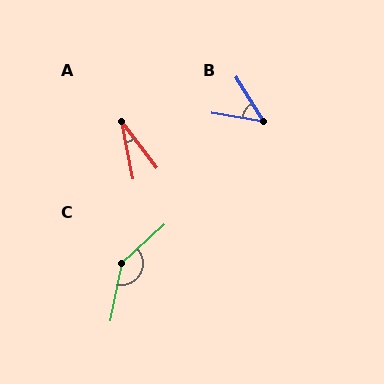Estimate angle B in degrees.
Approximately 49 degrees.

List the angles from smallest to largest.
A (26°), B (49°), C (143°).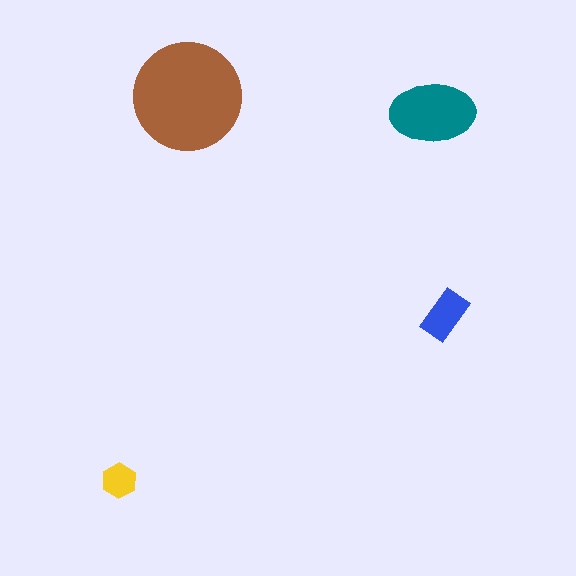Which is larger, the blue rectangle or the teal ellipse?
The teal ellipse.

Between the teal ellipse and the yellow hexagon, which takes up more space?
The teal ellipse.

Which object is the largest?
The brown circle.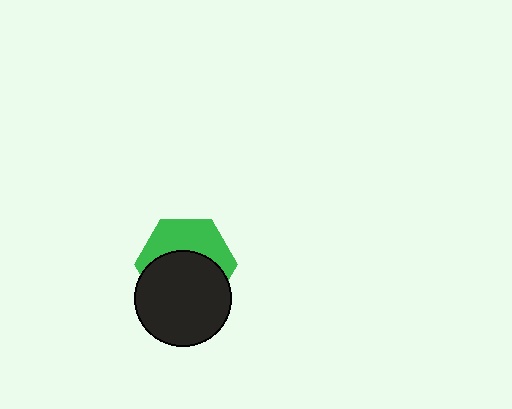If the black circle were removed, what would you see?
You would see the complete green hexagon.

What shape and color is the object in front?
The object in front is a black circle.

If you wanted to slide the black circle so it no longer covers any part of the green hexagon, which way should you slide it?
Slide it down — that is the most direct way to separate the two shapes.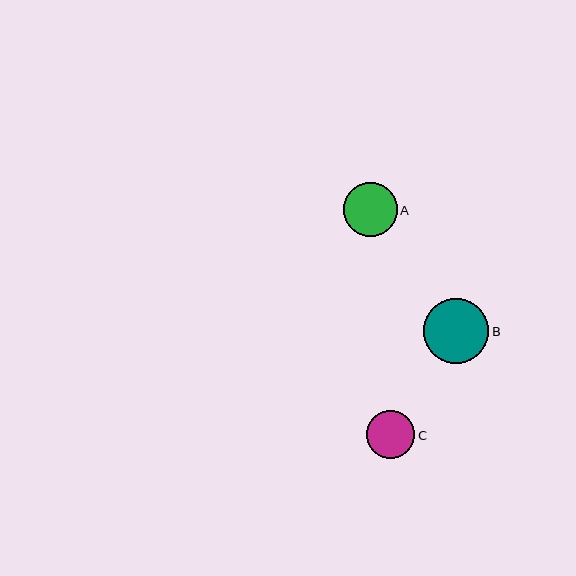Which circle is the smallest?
Circle C is the smallest with a size of approximately 48 pixels.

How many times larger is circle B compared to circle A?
Circle B is approximately 1.2 times the size of circle A.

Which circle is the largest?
Circle B is the largest with a size of approximately 65 pixels.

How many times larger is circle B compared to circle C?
Circle B is approximately 1.3 times the size of circle C.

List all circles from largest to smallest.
From largest to smallest: B, A, C.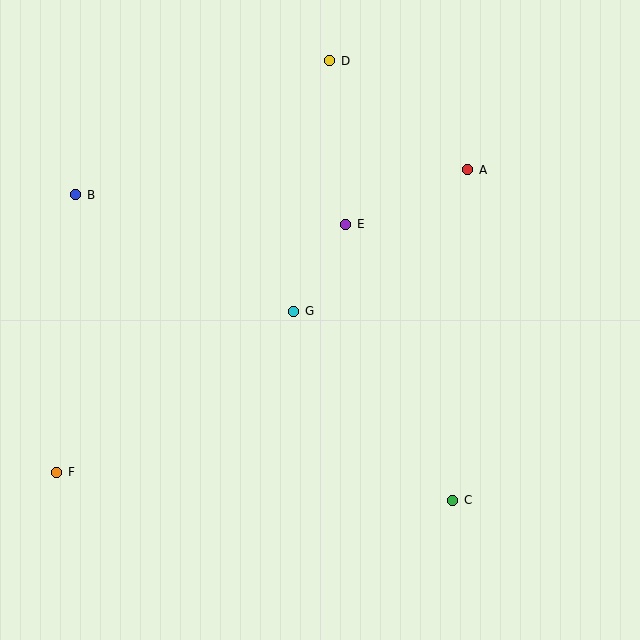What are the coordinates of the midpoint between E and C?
The midpoint between E and C is at (399, 362).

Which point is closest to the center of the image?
Point G at (294, 311) is closest to the center.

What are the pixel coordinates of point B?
Point B is at (76, 195).